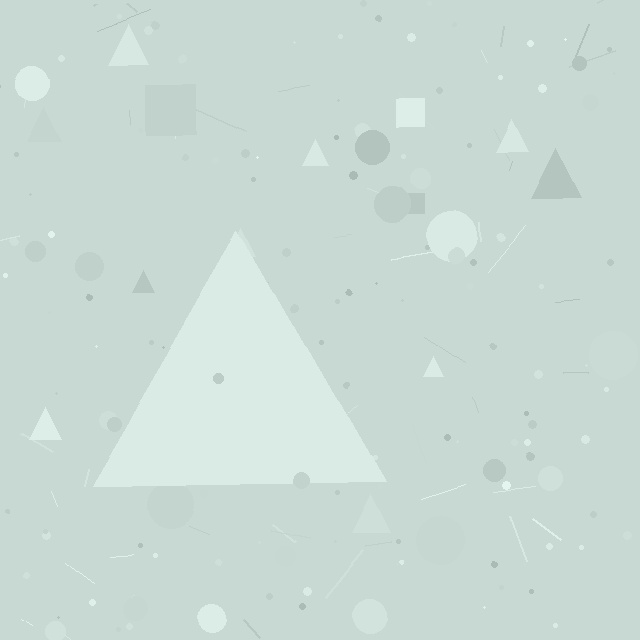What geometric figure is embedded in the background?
A triangle is embedded in the background.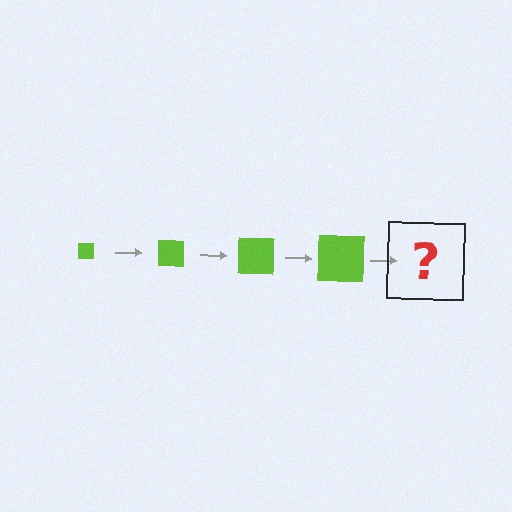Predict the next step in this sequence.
The next step is a lime square, larger than the previous one.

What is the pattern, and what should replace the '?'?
The pattern is that the square gets progressively larger each step. The '?' should be a lime square, larger than the previous one.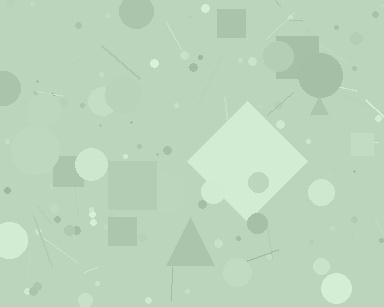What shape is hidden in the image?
A diamond is hidden in the image.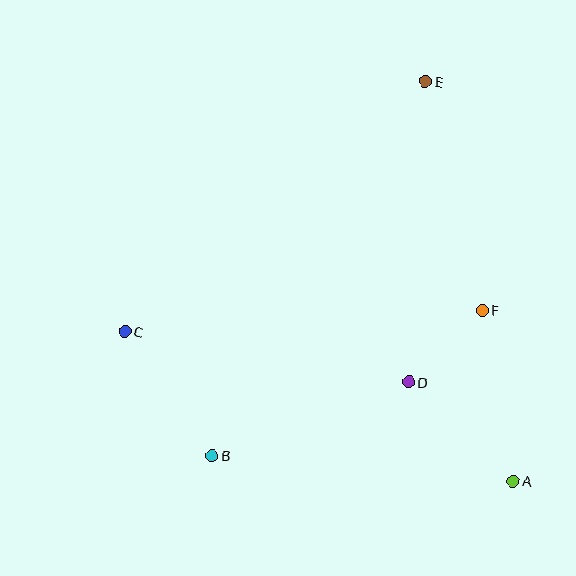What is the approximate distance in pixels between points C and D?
The distance between C and D is approximately 288 pixels.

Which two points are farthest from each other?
Points B and E are farthest from each other.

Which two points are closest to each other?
Points D and F are closest to each other.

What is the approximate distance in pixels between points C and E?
The distance between C and E is approximately 391 pixels.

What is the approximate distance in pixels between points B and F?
The distance between B and F is approximately 307 pixels.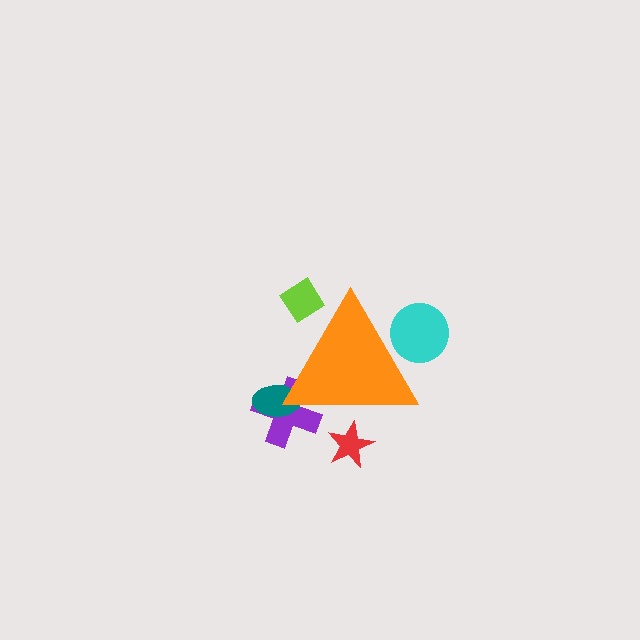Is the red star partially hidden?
Yes, the red star is partially hidden behind the orange triangle.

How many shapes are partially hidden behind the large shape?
5 shapes are partially hidden.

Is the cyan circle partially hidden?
Yes, the cyan circle is partially hidden behind the orange triangle.